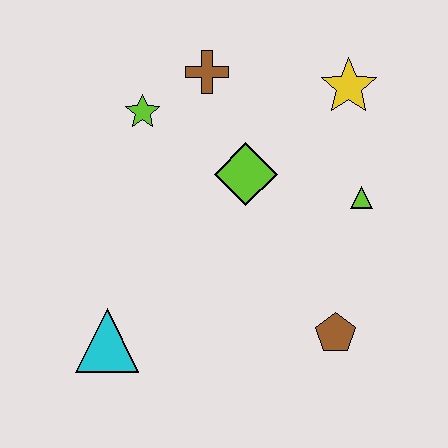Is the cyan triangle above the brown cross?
No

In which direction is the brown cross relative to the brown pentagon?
The brown cross is above the brown pentagon.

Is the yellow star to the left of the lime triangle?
Yes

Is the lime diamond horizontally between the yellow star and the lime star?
Yes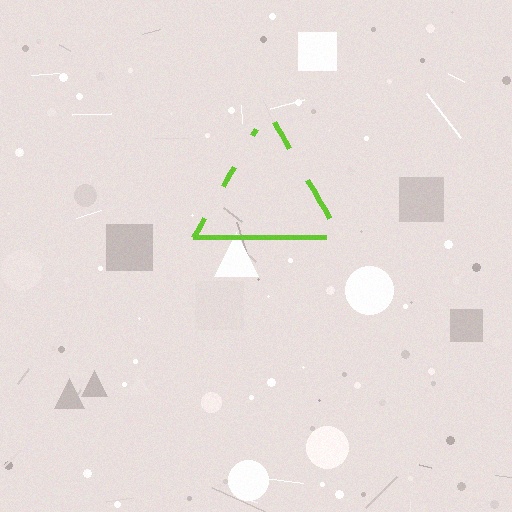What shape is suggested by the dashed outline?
The dashed outline suggests a triangle.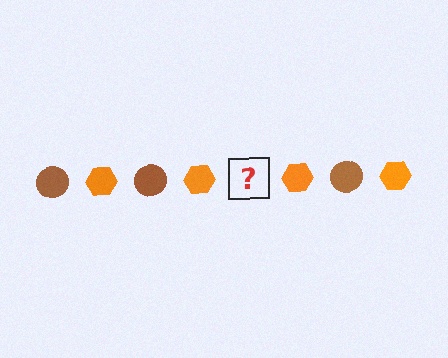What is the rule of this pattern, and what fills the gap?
The rule is that the pattern alternates between brown circle and orange hexagon. The gap should be filled with a brown circle.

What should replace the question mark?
The question mark should be replaced with a brown circle.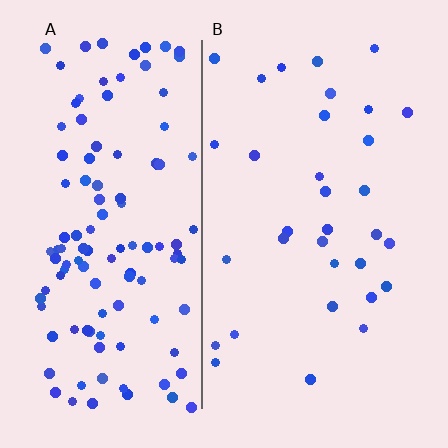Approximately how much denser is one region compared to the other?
Approximately 3.6× — region A over region B.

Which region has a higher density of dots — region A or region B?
A (the left).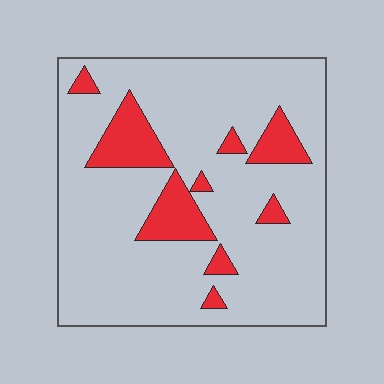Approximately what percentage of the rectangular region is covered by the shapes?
Approximately 15%.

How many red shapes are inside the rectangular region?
9.